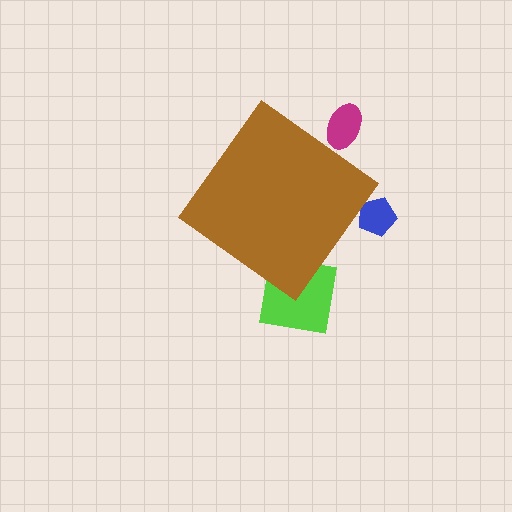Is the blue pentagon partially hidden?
Yes, the blue pentagon is partially hidden behind the brown diamond.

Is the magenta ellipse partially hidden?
Yes, the magenta ellipse is partially hidden behind the brown diamond.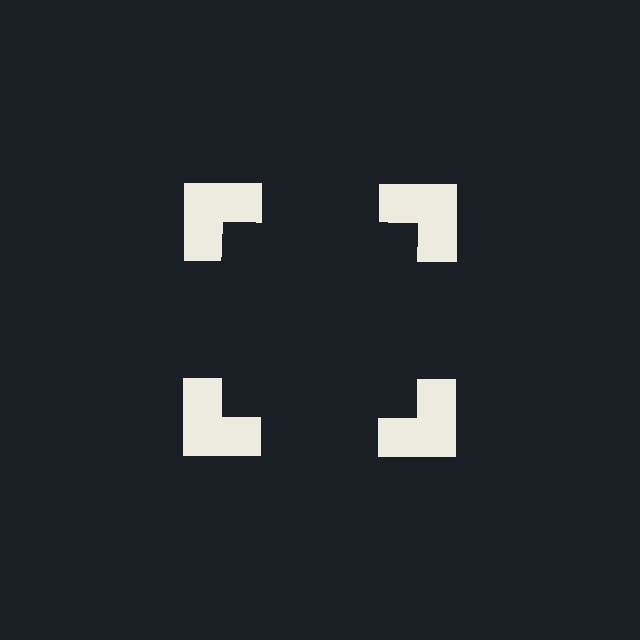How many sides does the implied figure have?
4 sides.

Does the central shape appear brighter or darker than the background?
It typically appears slightly darker than the background, even though no actual brightness change is drawn.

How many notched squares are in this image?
There are 4 — one at each vertex of the illusory square.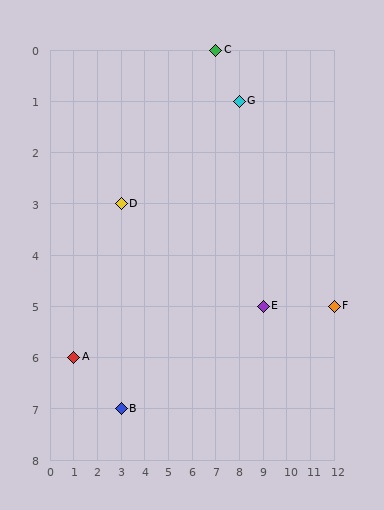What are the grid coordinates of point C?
Point C is at grid coordinates (7, 0).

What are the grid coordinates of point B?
Point B is at grid coordinates (3, 7).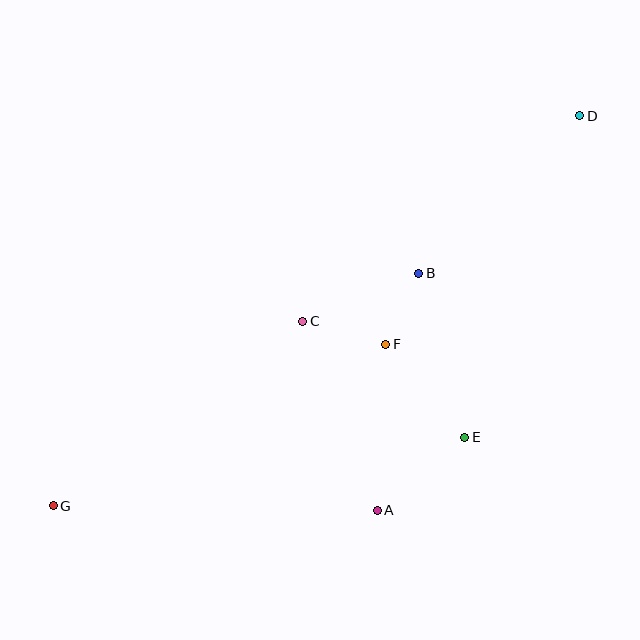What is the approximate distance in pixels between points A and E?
The distance between A and E is approximately 114 pixels.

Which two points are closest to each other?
Points B and F are closest to each other.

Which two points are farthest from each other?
Points D and G are farthest from each other.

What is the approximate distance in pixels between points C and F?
The distance between C and F is approximately 86 pixels.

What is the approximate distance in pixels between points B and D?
The distance between B and D is approximately 225 pixels.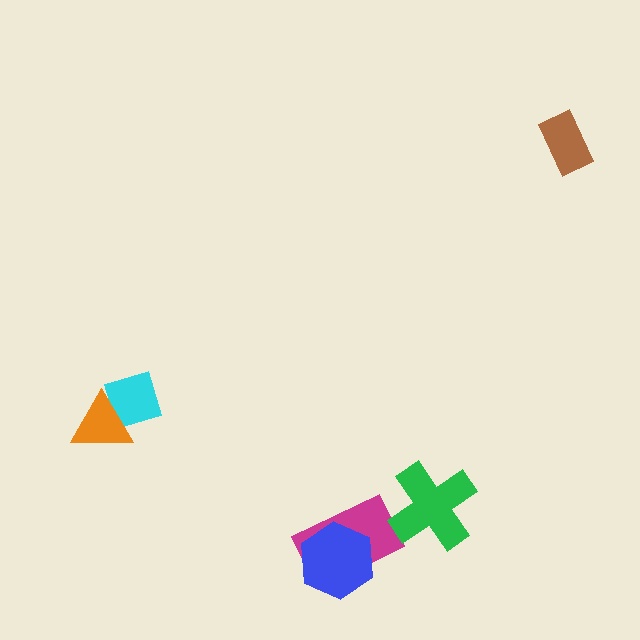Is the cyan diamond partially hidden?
Yes, it is partially covered by another shape.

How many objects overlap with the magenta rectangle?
1 object overlaps with the magenta rectangle.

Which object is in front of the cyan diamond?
The orange triangle is in front of the cyan diamond.